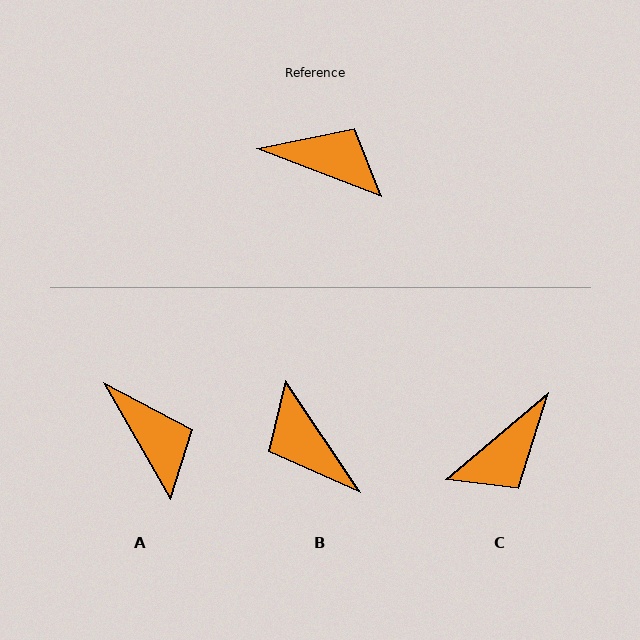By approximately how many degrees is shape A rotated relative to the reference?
Approximately 39 degrees clockwise.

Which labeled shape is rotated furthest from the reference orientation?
B, about 145 degrees away.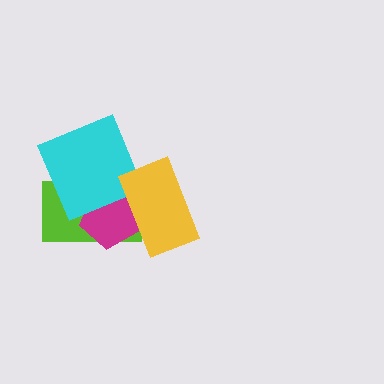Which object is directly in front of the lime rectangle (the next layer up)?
The magenta pentagon is directly in front of the lime rectangle.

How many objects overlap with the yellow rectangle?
2 objects overlap with the yellow rectangle.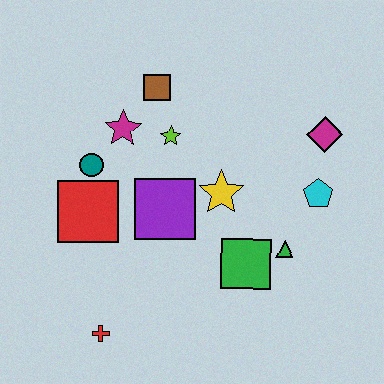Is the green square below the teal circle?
Yes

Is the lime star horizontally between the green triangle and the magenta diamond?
No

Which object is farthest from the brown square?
The red cross is farthest from the brown square.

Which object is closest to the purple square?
The yellow star is closest to the purple square.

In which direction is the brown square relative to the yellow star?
The brown square is above the yellow star.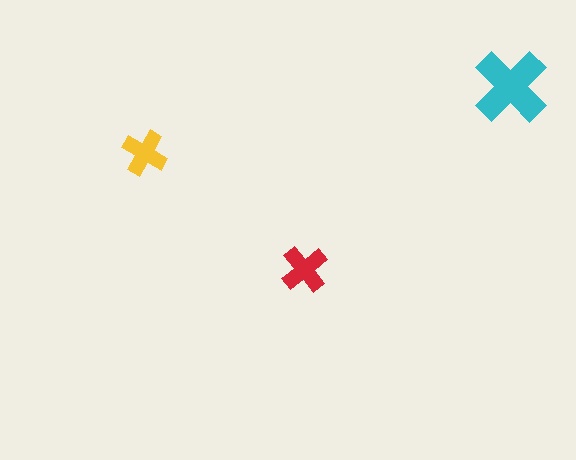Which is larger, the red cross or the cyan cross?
The cyan one.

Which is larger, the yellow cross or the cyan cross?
The cyan one.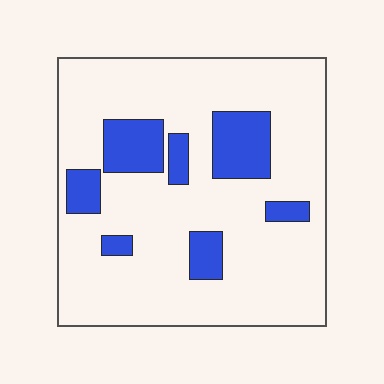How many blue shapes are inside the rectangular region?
7.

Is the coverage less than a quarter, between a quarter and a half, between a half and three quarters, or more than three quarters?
Less than a quarter.